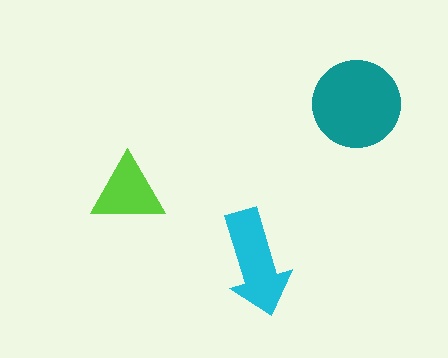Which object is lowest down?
The cyan arrow is bottommost.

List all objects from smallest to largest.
The lime triangle, the cyan arrow, the teal circle.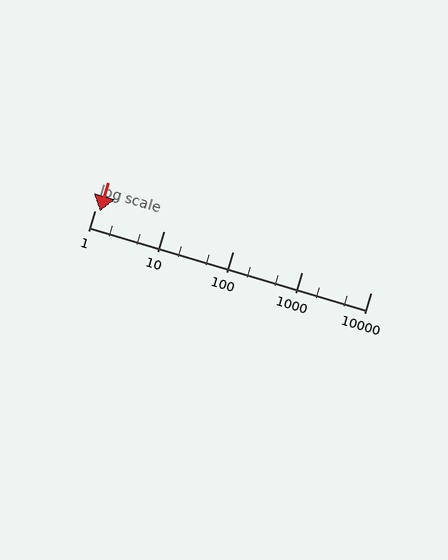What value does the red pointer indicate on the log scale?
The pointer indicates approximately 1.2.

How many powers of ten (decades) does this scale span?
The scale spans 4 decades, from 1 to 10000.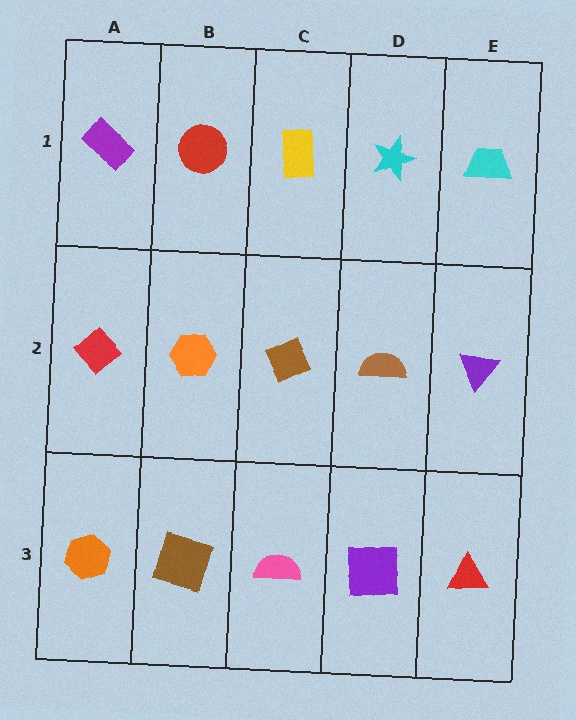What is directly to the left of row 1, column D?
A yellow rectangle.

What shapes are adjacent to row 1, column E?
A purple triangle (row 2, column E), a cyan star (row 1, column D).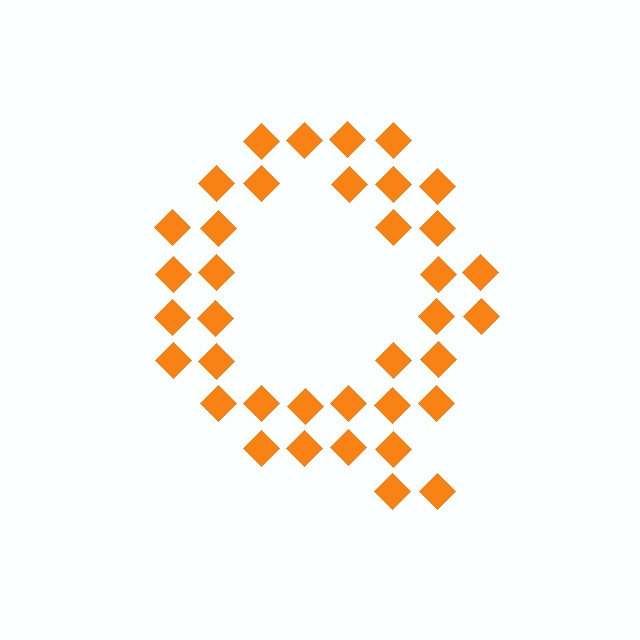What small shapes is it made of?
It is made of small diamonds.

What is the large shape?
The large shape is the letter Q.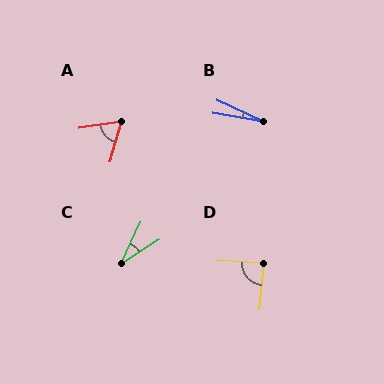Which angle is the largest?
D, at approximately 88 degrees.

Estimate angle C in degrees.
Approximately 32 degrees.